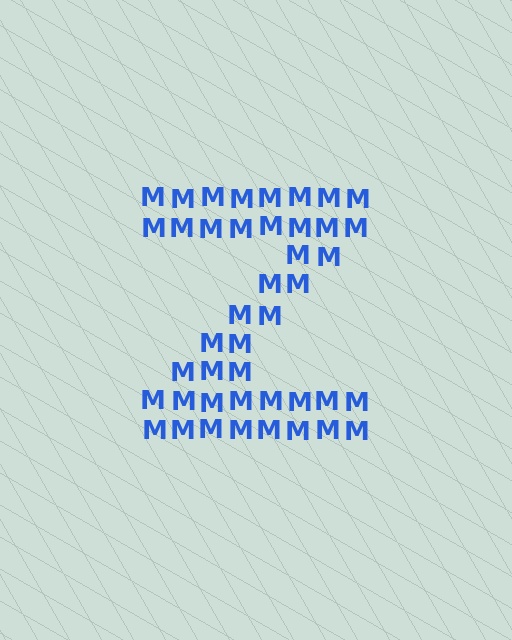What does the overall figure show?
The overall figure shows the letter Z.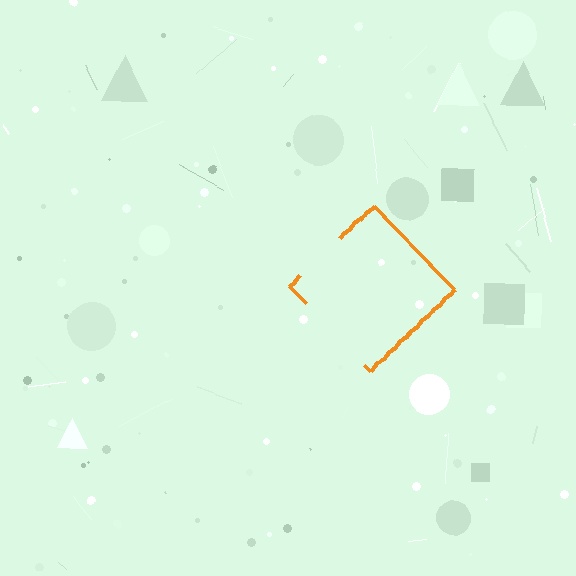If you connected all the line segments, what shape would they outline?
They would outline a diamond.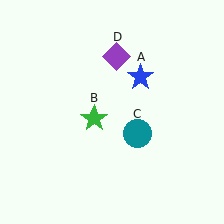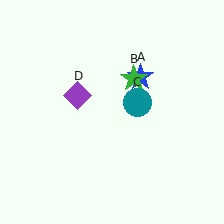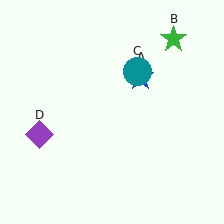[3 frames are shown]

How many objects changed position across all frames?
3 objects changed position: green star (object B), teal circle (object C), purple diamond (object D).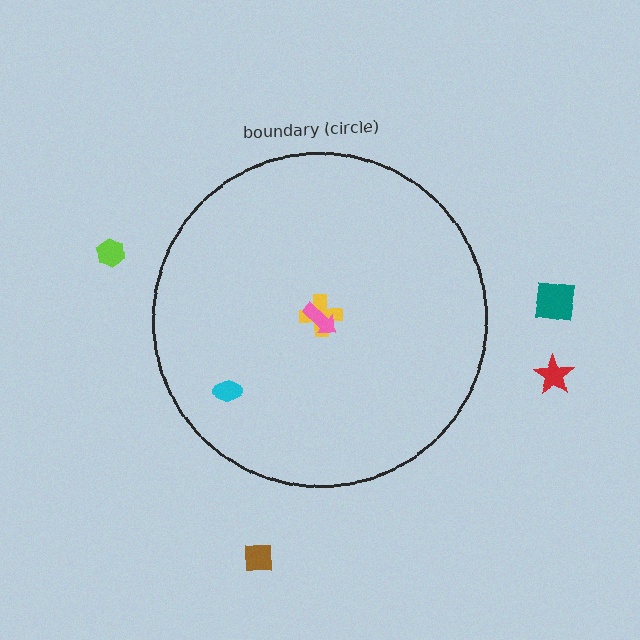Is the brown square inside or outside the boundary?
Outside.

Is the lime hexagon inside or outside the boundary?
Outside.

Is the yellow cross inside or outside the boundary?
Inside.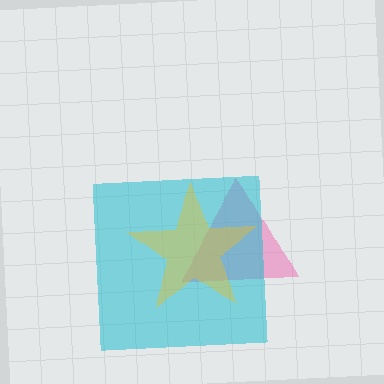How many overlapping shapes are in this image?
There are 3 overlapping shapes in the image.